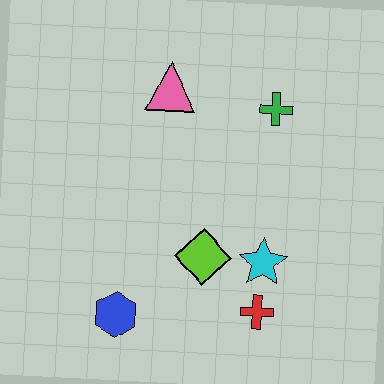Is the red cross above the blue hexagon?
Yes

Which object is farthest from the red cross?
The pink triangle is farthest from the red cross.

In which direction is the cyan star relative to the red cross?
The cyan star is above the red cross.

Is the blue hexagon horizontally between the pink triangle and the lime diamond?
No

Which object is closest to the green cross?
The pink triangle is closest to the green cross.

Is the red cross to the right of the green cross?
No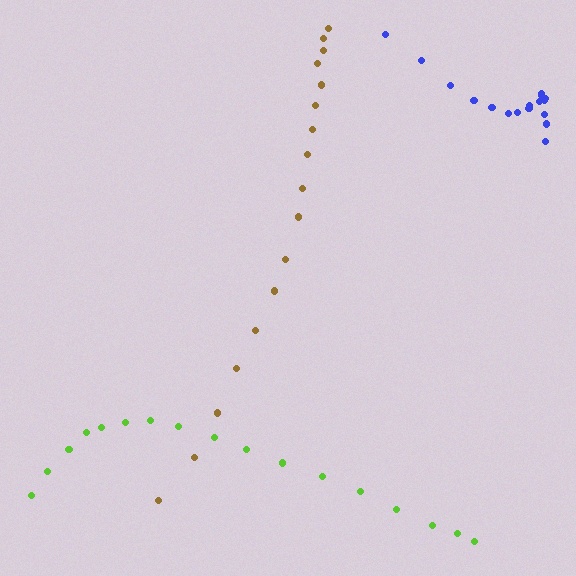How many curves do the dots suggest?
There are 3 distinct paths.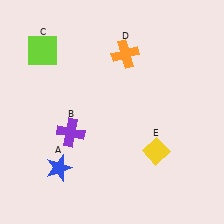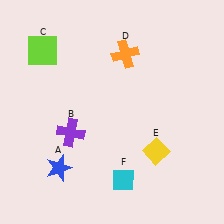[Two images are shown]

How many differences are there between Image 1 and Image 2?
There is 1 difference between the two images.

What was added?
A cyan diamond (F) was added in Image 2.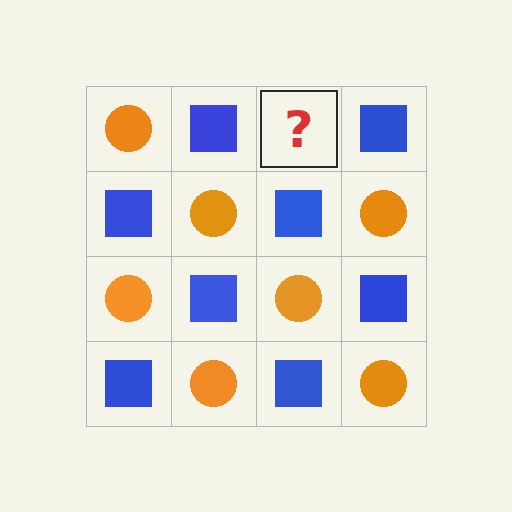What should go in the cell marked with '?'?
The missing cell should contain an orange circle.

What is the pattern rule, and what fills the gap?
The rule is that it alternates orange circle and blue square in a checkerboard pattern. The gap should be filled with an orange circle.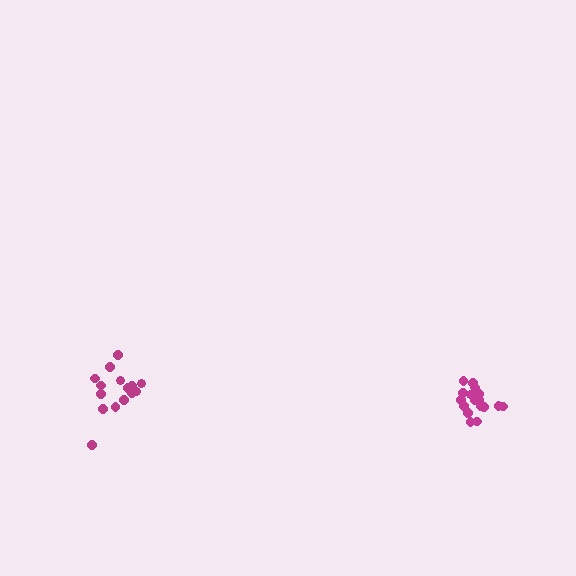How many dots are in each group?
Group 1: 15 dots, Group 2: 17 dots (32 total).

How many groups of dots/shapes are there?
There are 2 groups.